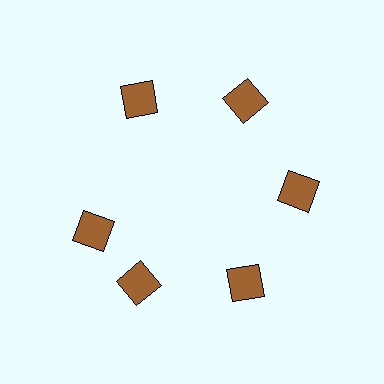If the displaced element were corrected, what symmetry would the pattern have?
It would have 6-fold rotational symmetry — the pattern would map onto itself every 60 degrees.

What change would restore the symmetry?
The symmetry would be restored by rotating it back into even spacing with its neighbors so that all 6 diamonds sit at equal angles and equal distance from the center.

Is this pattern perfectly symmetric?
No. The 6 brown diamonds are arranged in a ring, but one element near the 9 o'clock position is rotated out of alignment along the ring, breaking the 6-fold rotational symmetry.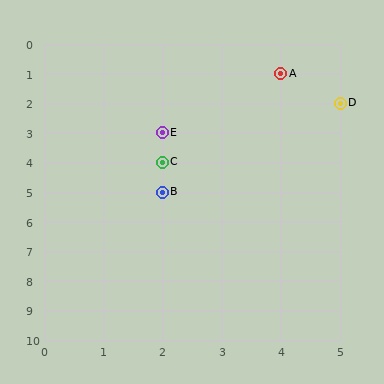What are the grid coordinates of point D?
Point D is at grid coordinates (5, 2).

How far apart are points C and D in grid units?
Points C and D are 3 columns and 2 rows apart (about 3.6 grid units diagonally).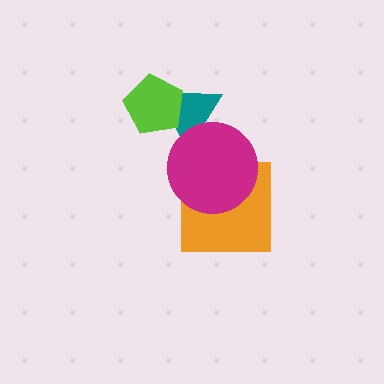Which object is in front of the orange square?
The magenta circle is in front of the orange square.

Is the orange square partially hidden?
Yes, it is partially covered by another shape.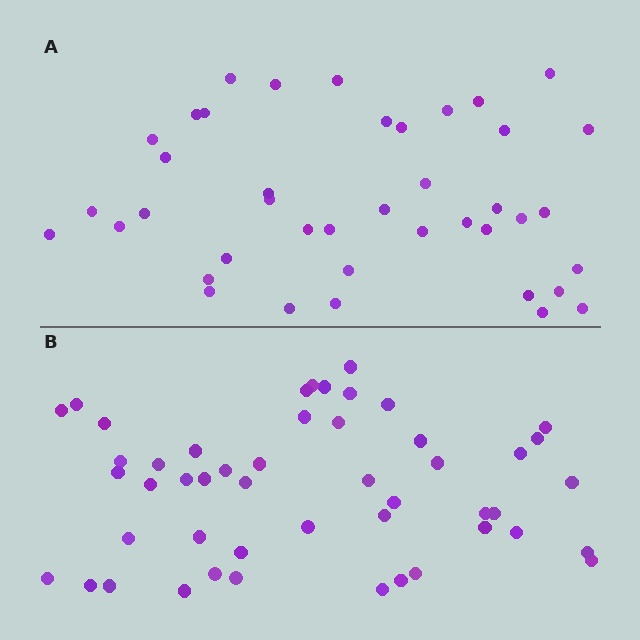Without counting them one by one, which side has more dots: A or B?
Region B (the bottom region) has more dots.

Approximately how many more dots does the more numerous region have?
Region B has roughly 8 or so more dots than region A.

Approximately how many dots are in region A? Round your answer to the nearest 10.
About 40 dots. (The exact count is 41, which rounds to 40.)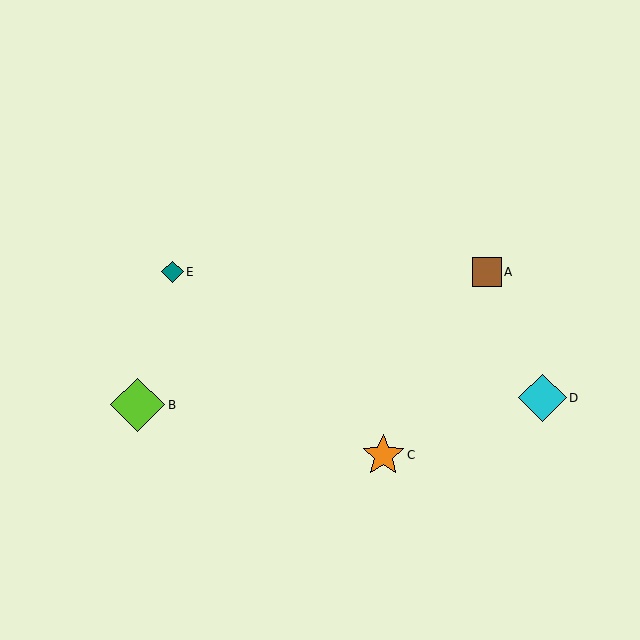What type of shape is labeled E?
Shape E is a teal diamond.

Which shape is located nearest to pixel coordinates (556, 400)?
The cyan diamond (labeled D) at (542, 398) is nearest to that location.